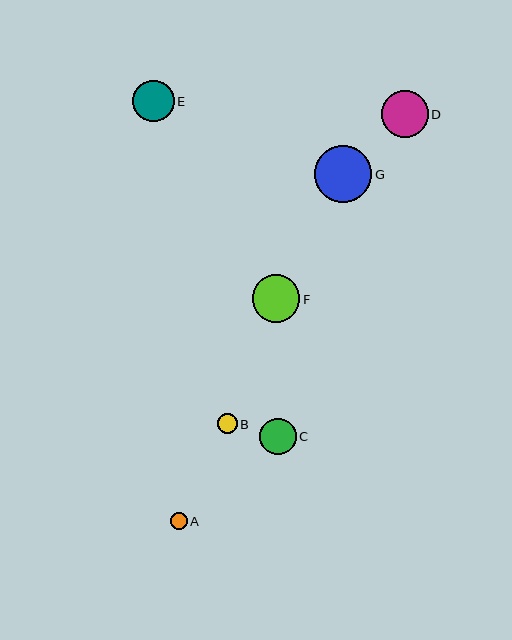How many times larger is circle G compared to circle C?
Circle G is approximately 1.6 times the size of circle C.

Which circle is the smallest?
Circle A is the smallest with a size of approximately 17 pixels.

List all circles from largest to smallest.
From largest to smallest: G, F, D, E, C, B, A.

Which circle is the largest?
Circle G is the largest with a size of approximately 57 pixels.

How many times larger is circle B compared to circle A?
Circle B is approximately 1.2 times the size of circle A.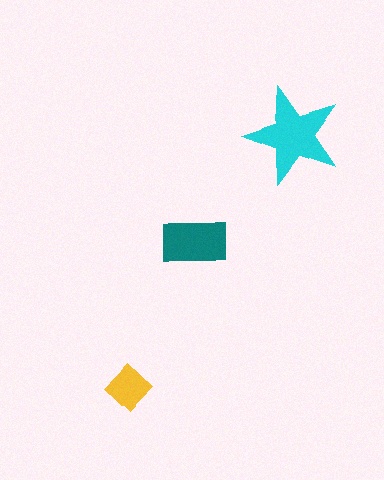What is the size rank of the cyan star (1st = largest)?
1st.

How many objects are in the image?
There are 3 objects in the image.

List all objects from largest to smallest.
The cyan star, the teal rectangle, the yellow diamond.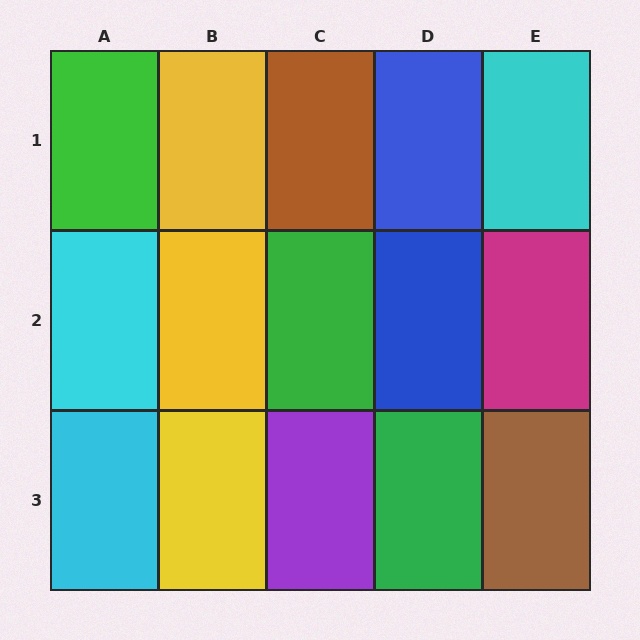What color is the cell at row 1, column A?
Green.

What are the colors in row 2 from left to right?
Cyan, yellow, green, blue, magenta.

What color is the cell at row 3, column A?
Cyan.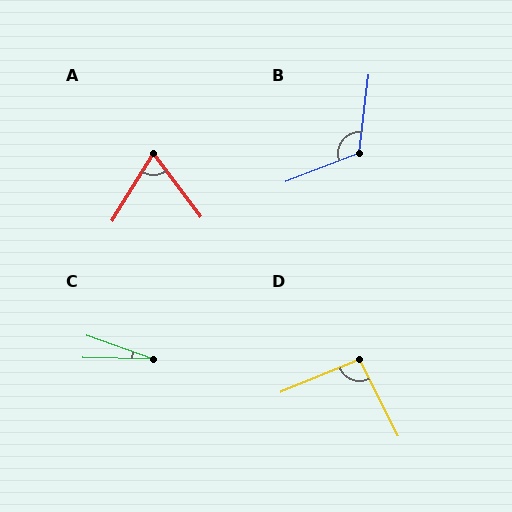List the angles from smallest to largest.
C (18°), A (68°), D (94°), B (118°).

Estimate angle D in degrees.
Approximately 94 degrees.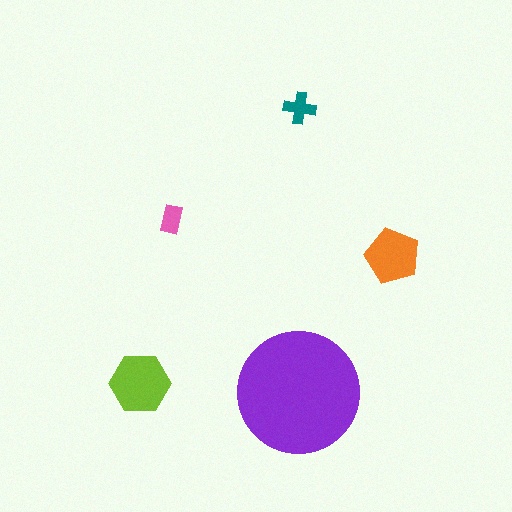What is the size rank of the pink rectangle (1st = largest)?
5th.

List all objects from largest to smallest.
The purple circle, the lime hexagon, the orange pentagon, the teal cross, the pink rectangle.